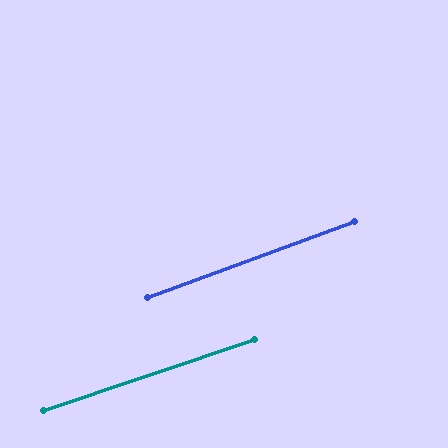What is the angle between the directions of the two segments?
Approximately 2 degrees.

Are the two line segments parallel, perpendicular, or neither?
Parallel — their directions differ by only 1.5°.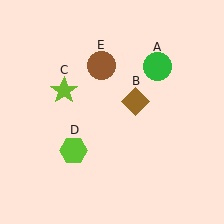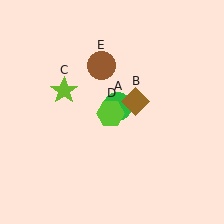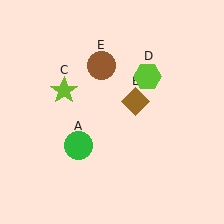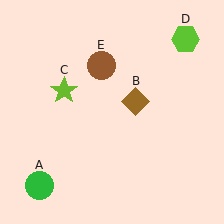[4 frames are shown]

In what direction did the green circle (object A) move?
The green circle (object A) moved down and to the left.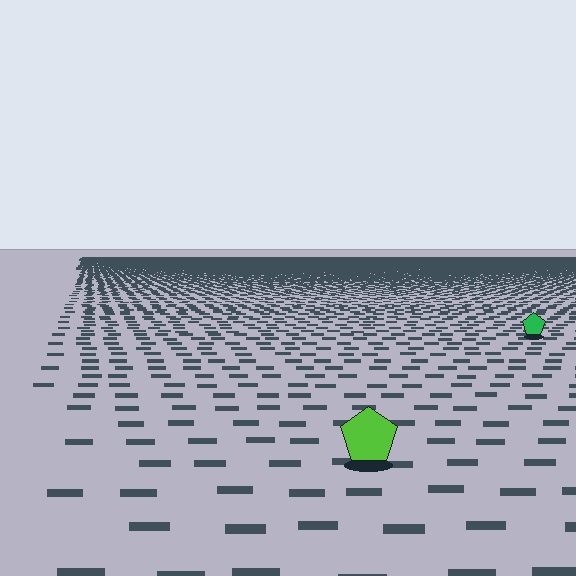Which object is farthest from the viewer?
The green pentagon is farthest from the viewer. It appears smaller and the ground texture around it is denser.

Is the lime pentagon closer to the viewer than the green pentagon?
Yes. The lime pentagon is closer — you can tell from the texture gradient: the ground texture is coarser near it.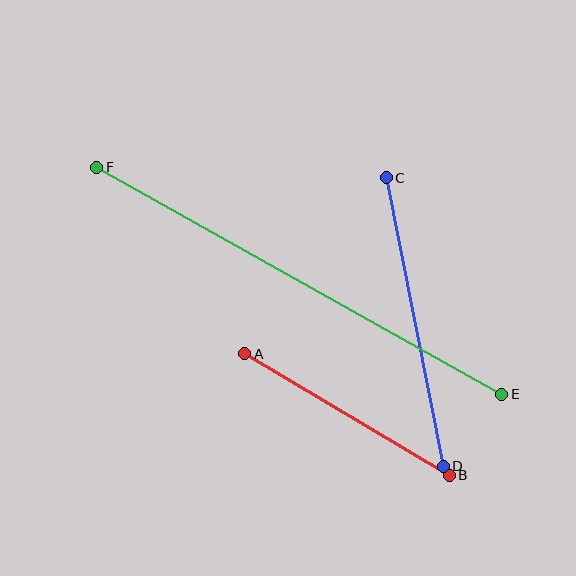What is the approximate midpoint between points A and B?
The midpoint is at approximately (347, 415) pixels.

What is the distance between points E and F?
The distance is approximately 464 pixels.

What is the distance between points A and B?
The distance is approximately 238 pixels.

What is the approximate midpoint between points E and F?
The midpoint is at approximately (299, 281) pixels.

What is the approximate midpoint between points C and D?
The midpoint is at approximately (415, 322) pixels.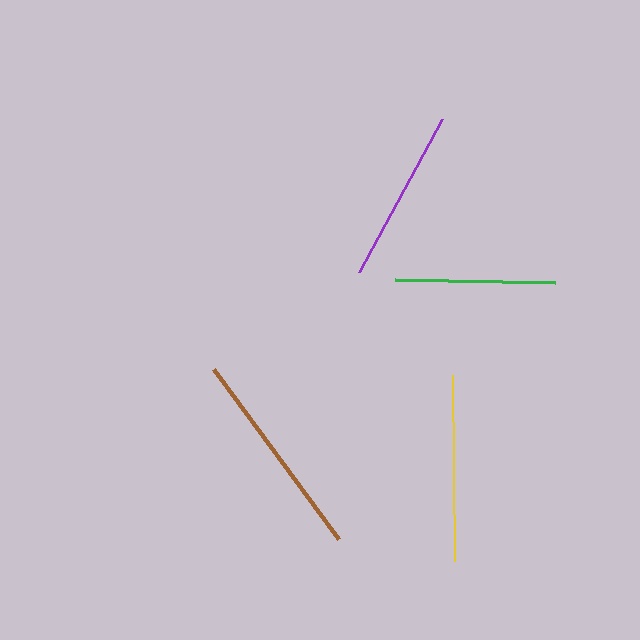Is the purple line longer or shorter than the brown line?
The brown line is longer than the purple line.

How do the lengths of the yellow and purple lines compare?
The yellow and purple lines are approximately the same length.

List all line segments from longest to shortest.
From longest to shortest: brown, yellow, purple, green.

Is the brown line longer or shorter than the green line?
The brown line is longer than the green line.